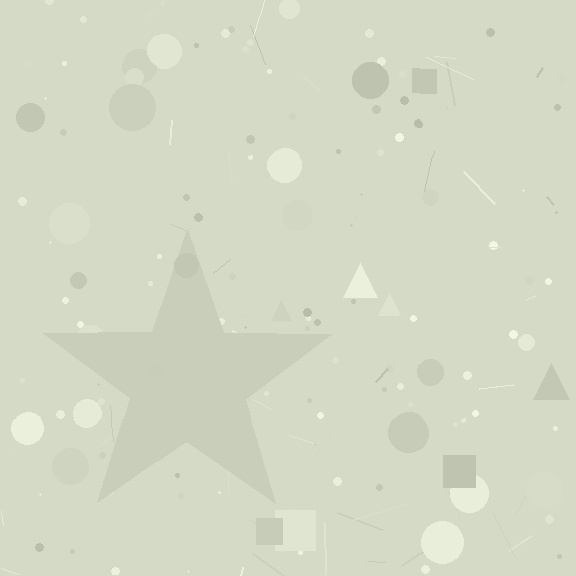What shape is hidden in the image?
A star is hidden in the image.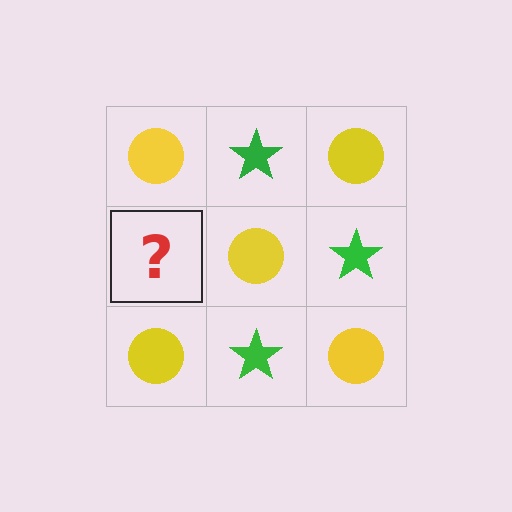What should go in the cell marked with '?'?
The missing cell should contain a green star.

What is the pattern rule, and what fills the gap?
The rule is that it alternates yellow circle and green star in a checkerboard pattern. The gap should be filled with a green star.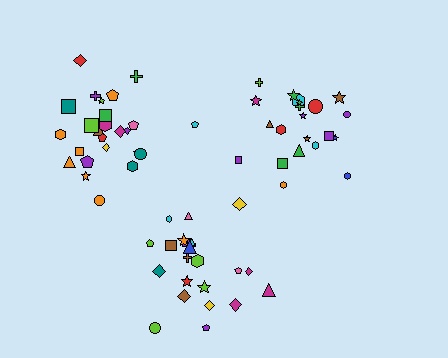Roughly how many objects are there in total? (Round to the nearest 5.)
Roughly 70 objects in total.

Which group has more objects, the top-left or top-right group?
The top-left group.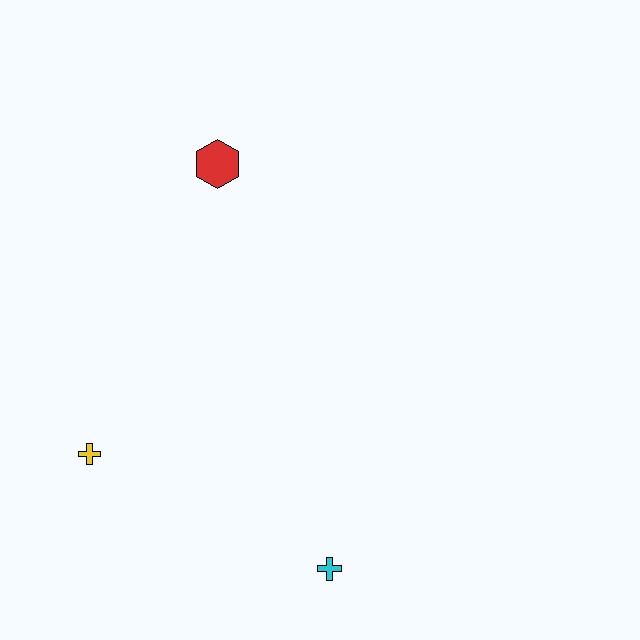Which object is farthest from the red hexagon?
The cyan cross is farthest from the red hexagon.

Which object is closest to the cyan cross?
The yellow cross is closest to the cyan cross.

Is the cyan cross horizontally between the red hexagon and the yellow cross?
No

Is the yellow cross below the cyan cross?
No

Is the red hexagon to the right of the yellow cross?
Yes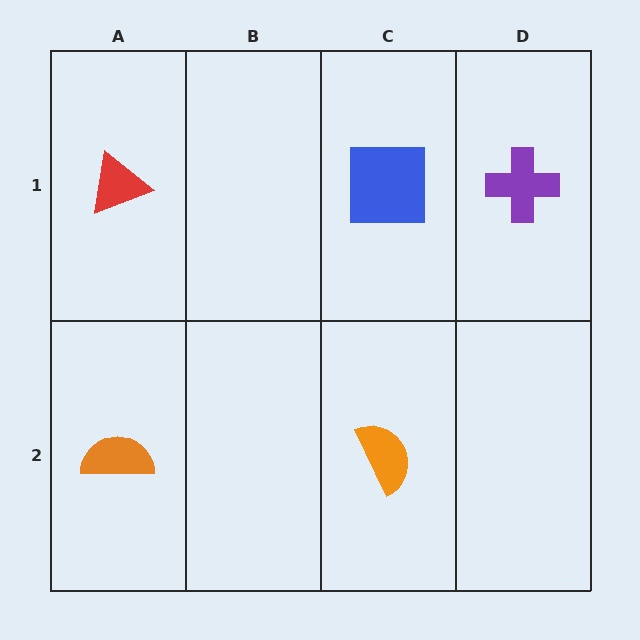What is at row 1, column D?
A purple cross.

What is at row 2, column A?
An orange semicircle.